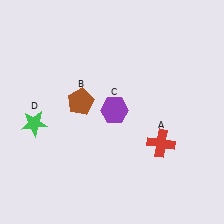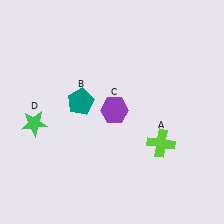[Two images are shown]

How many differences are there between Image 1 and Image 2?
There are 2 differences between the two images.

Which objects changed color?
A changed from red to lime. B changed from brown to teal.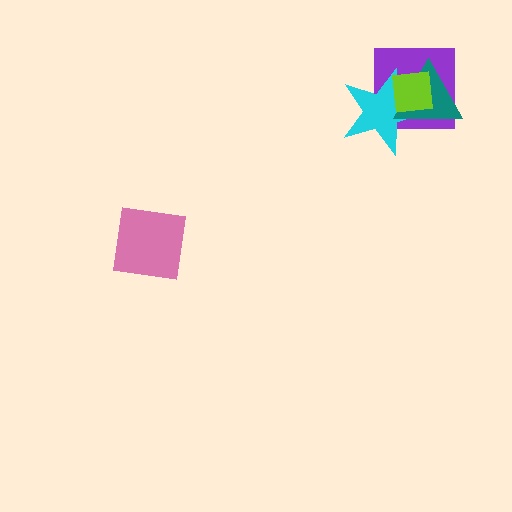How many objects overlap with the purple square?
3 objects overlap with the purple square.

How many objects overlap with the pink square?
0 objects overlap with the pink square.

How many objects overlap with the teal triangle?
3 objects overlap with the teal triangle.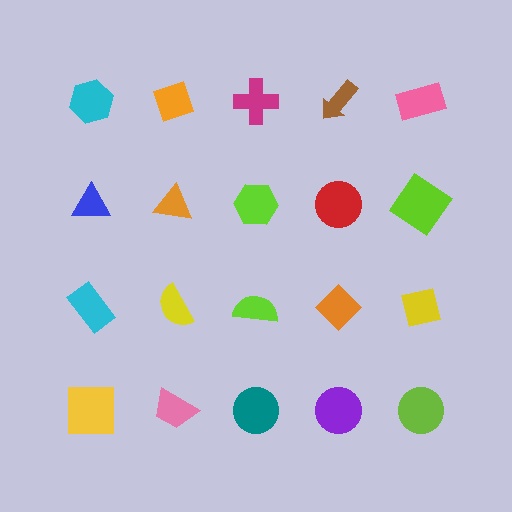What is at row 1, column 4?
A brown arrow.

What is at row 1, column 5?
A pink rectangle.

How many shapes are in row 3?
5 shapes.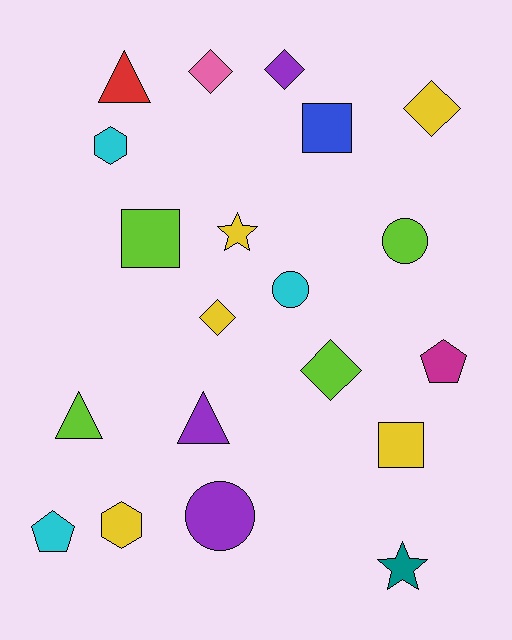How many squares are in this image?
There are 3 squares.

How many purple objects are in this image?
There are 3 purple objects.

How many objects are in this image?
There are 20 objects.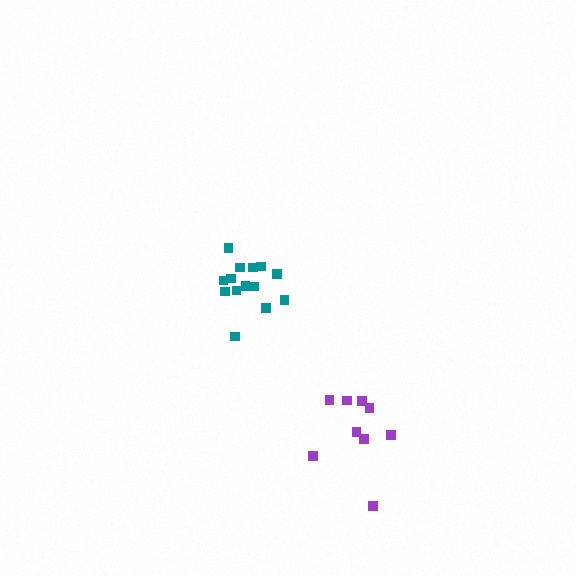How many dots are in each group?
Group 1: 9 dots, Group 2: 14 dots (23 total).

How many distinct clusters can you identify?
There are 2 distinct clusters.